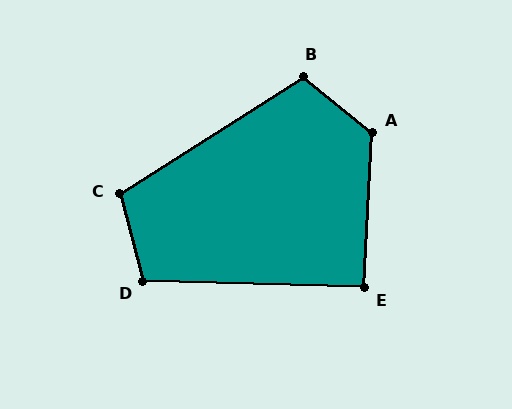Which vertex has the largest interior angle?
A, at approximately 126 degrees.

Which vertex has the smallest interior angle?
E, at approximately 91 degrees.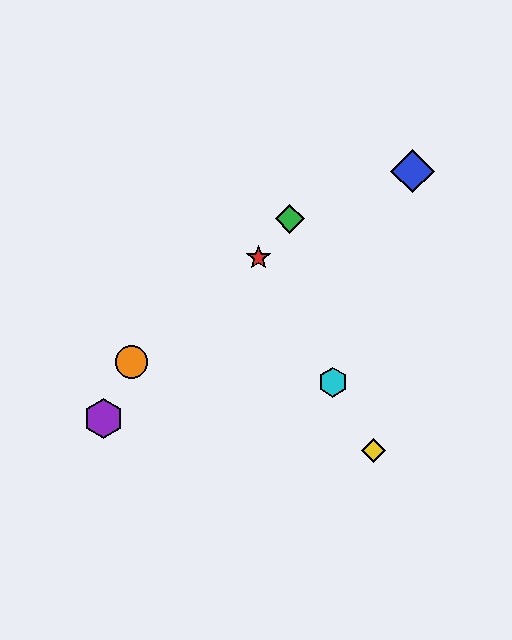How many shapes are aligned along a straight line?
3 shapes (the red star, the yellow diamond, the cyan hexagon) are aligned along a straight line.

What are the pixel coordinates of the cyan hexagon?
The cyan hexagon is at (333, 382).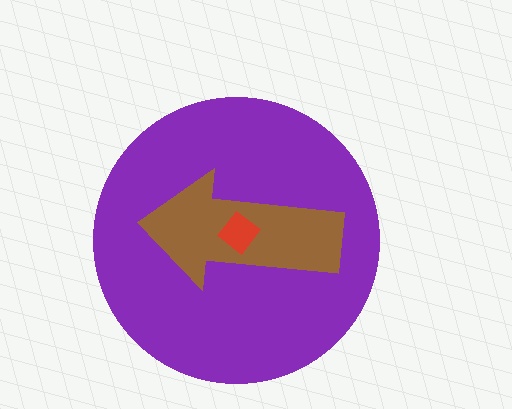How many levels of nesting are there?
3.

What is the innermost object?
The red diamond.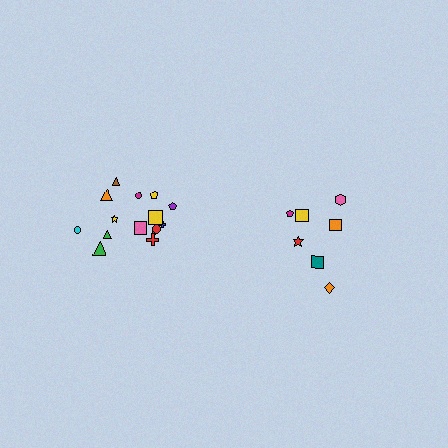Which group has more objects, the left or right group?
The left group.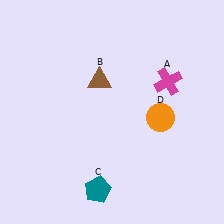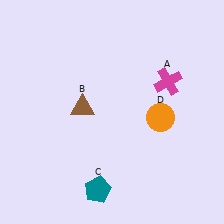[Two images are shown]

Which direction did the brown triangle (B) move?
The brown triangle (B) moved down.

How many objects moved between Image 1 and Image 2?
1 object moved between the two images.